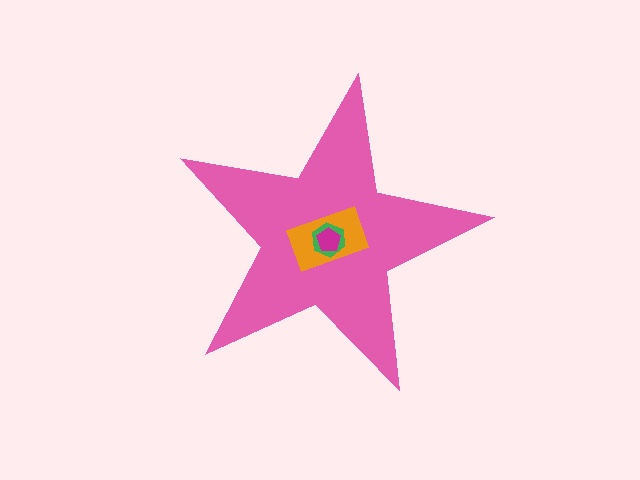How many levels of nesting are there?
4.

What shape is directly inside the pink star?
The orange rectangle.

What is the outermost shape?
The pink star.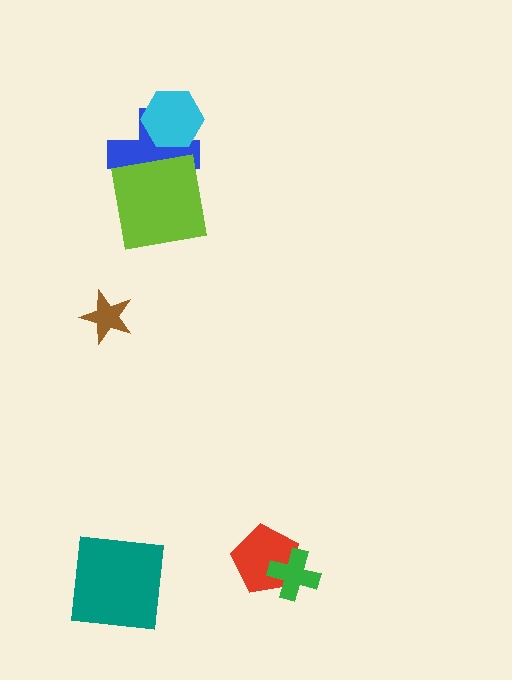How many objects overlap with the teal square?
0 objects overlap with the teal square.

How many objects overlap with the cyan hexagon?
1 object overlaps with the cyan hexagon.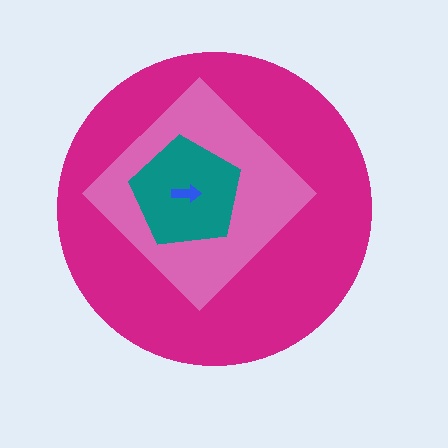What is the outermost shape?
The magenta circle.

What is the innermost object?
The blue arrow.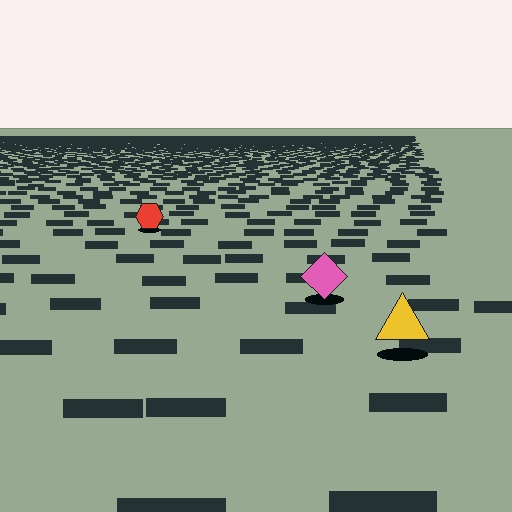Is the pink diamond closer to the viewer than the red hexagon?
Yes. The pink diamond is closer — you can tell from the texture gradient: the ground texture is coarser near it.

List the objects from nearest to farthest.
From nearest to farthest: the yellow triangle, the pink diamond, the red hexagon.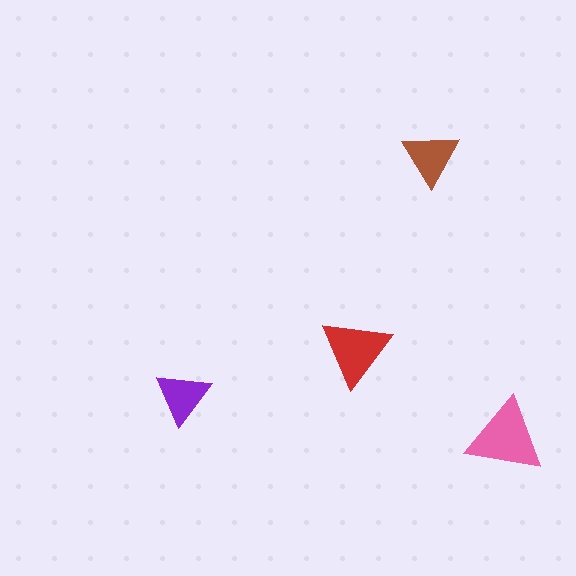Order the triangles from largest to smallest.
the pink one, the red one, the brown one, the purple one.